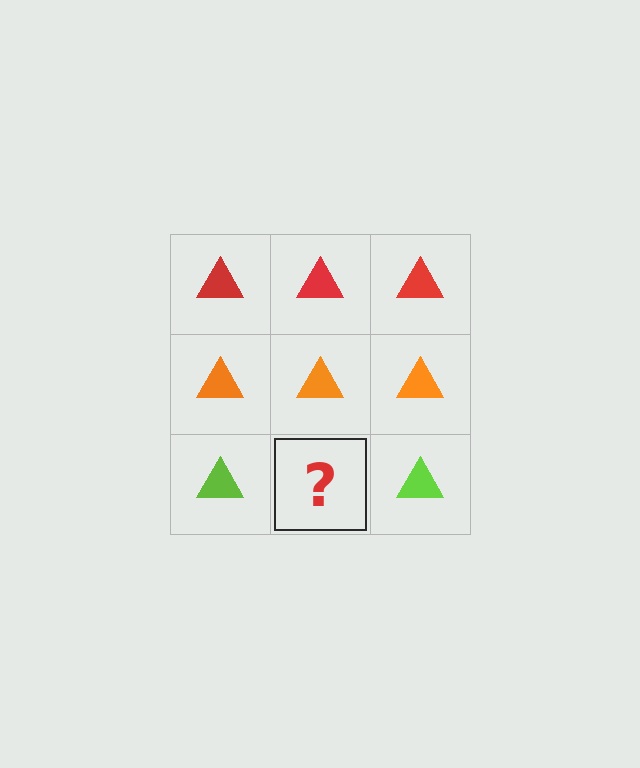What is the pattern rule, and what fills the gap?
The rule is that each row has a consistent color. The gap should be filled with a lime triangle.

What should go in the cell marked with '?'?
The missing cell should contain a lime triangle.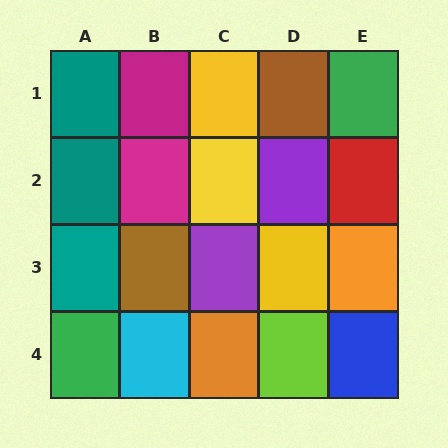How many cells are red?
1 cell is red.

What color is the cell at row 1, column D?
Brown.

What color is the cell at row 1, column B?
Magenta.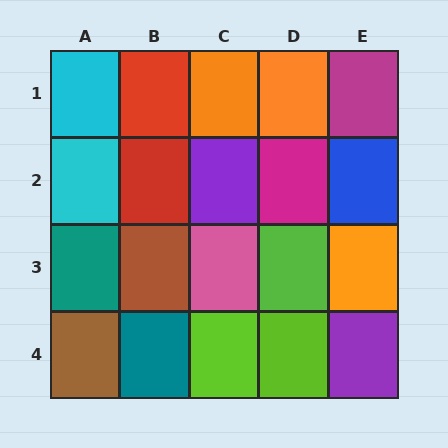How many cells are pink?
1 cell is pink.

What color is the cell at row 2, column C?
Purple.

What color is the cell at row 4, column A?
Brown.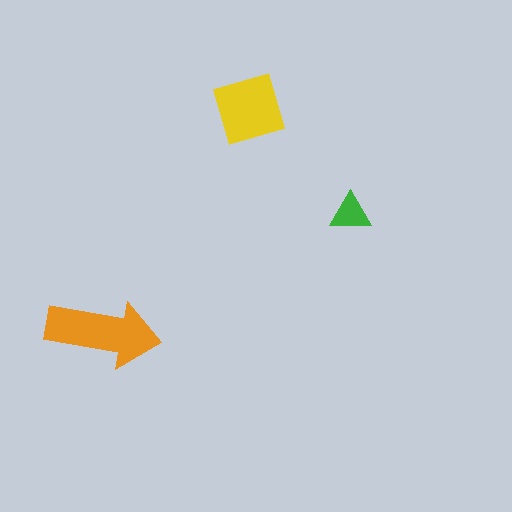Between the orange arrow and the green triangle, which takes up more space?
The orange arrow.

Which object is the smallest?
The green triangle.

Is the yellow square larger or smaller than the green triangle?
Larger.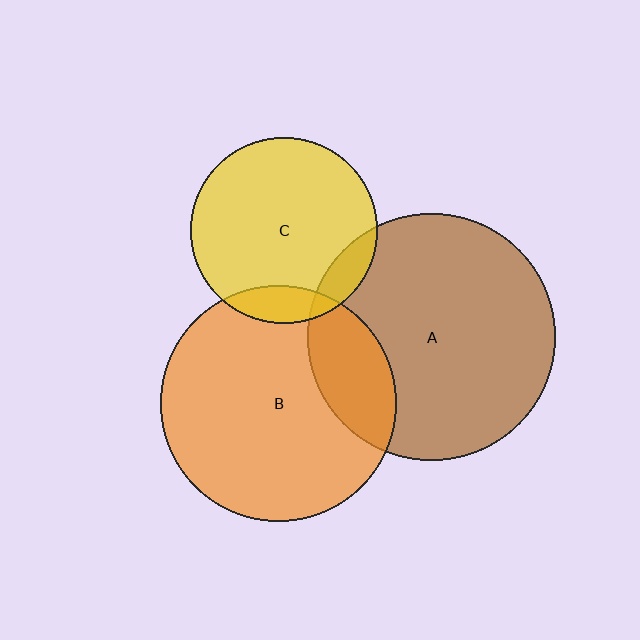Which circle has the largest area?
Circle A (brown).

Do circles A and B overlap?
Yes.